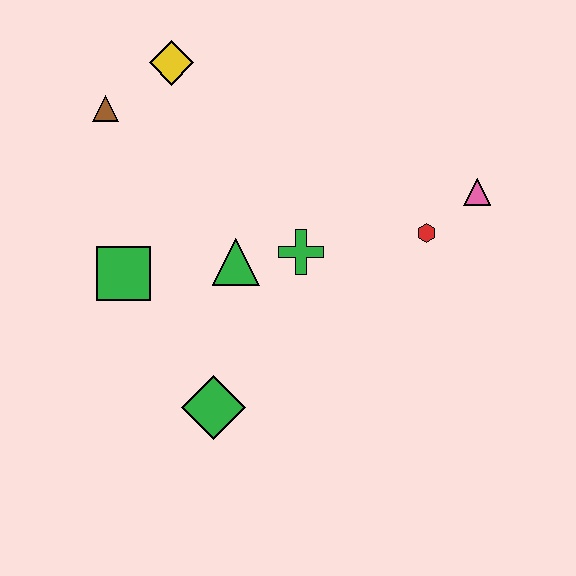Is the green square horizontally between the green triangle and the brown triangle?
Yes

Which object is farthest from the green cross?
The brown triangle is farthest from the green cross.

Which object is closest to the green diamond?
The green triangle is closest to the green diamond.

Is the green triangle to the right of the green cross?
No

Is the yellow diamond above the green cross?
Yes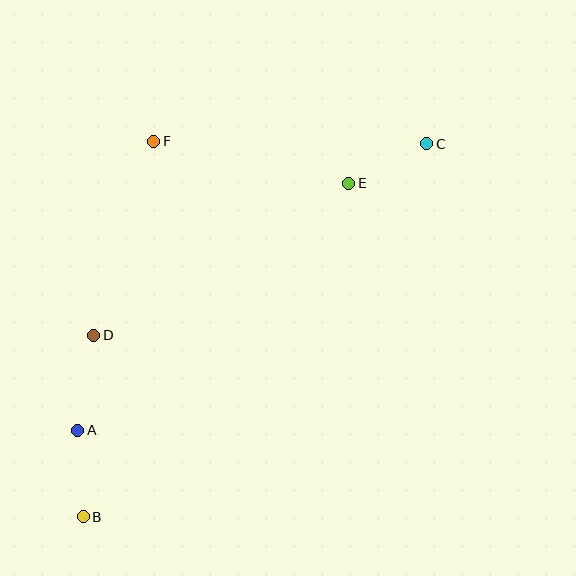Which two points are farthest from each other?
Points B and C are farthest from each other.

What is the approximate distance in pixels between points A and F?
The distance between A and F is approximately 299 pixels.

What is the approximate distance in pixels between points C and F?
The distance between C and F is approximately 273 pixels.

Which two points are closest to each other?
Points A and B are closest to each other.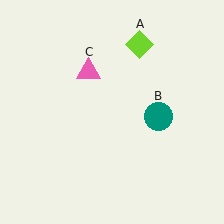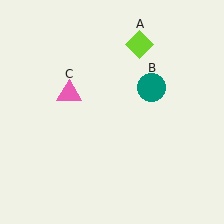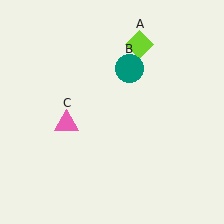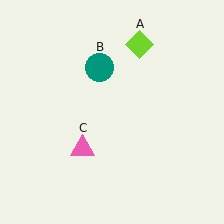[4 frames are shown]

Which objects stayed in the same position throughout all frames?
Lime diamond (object A) remained stationary.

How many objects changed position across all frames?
2 objects changed position: teal circle (object B), pink triangle (object C).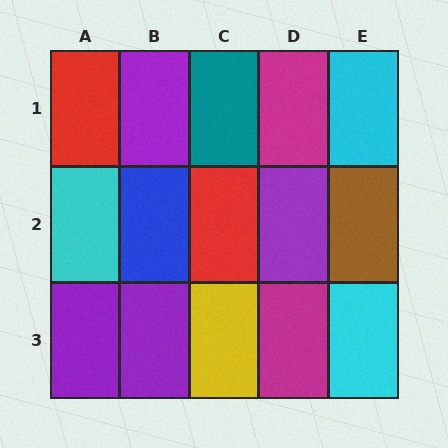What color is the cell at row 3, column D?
Magenta.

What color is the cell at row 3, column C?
Yellow.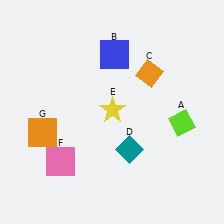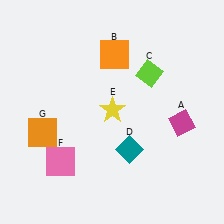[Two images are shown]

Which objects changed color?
A changed from lime to magenta. B changed from blue to orange. C changed from orange to lime.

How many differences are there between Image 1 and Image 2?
There are 3 differences between the two images.